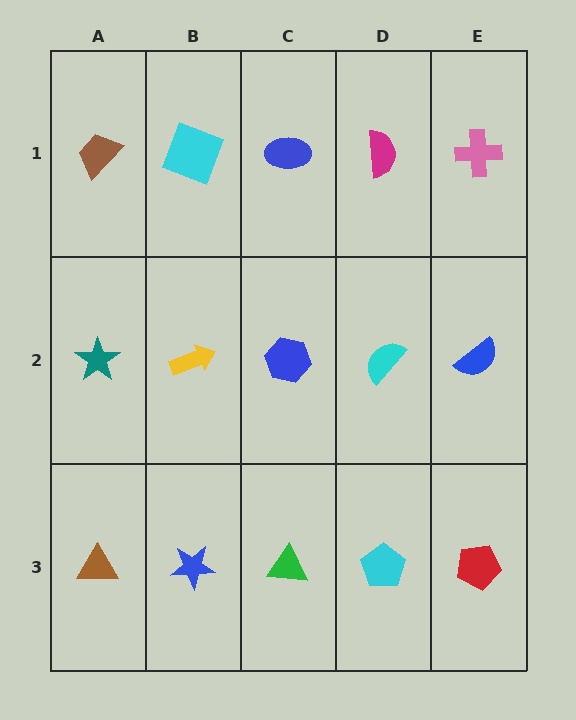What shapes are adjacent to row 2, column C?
A blue ellipse (row 1, column C), a green triangle (row 3, column C), a yellow arrow (row 2, column B), a cyan semicircle (row 2, column D).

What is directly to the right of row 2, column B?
A blue hexagon.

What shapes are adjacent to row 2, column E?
A pink cross (row 1, column E), a red pentagon (row 3, column E), a cyan semicircle (row 2, column D).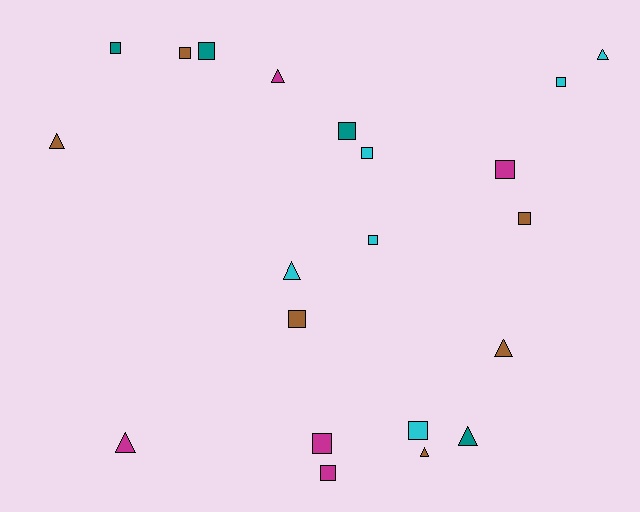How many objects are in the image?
There are 21 objects.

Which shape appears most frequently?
Square, with 13 objects.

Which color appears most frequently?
Cyan, with 6 objects.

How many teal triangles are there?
There is 1 teal triangle.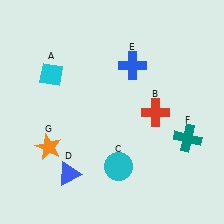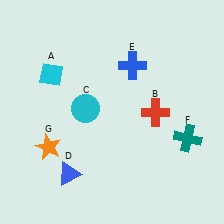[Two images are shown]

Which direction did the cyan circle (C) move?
The cyan circle (C) moved up.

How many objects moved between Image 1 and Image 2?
1 object moved between the two images.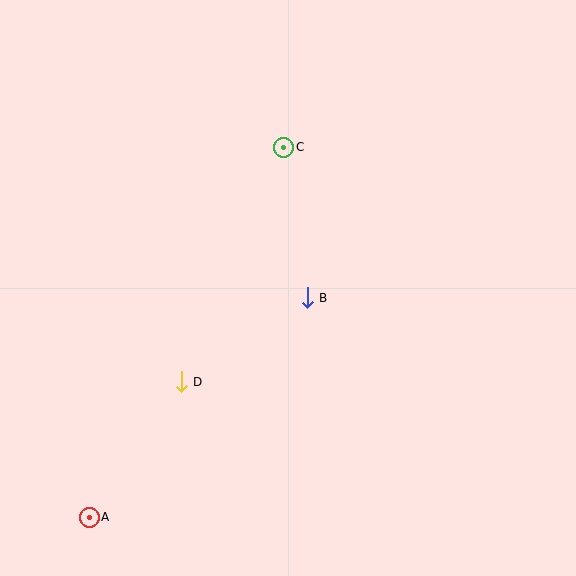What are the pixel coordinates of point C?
Point C is at (284, 147).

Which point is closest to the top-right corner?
Point C is closest to the top-right corner.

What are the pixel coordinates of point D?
Point D is at (181, 382).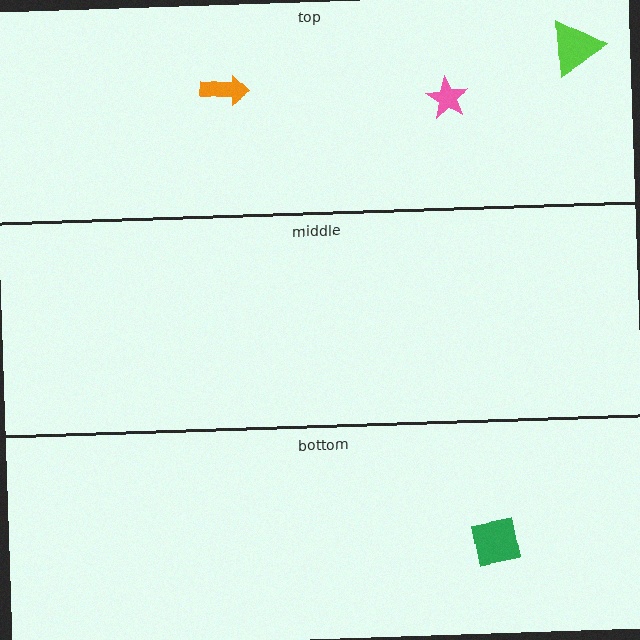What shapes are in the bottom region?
The green square.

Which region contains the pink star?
The top region.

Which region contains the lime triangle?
The top region.